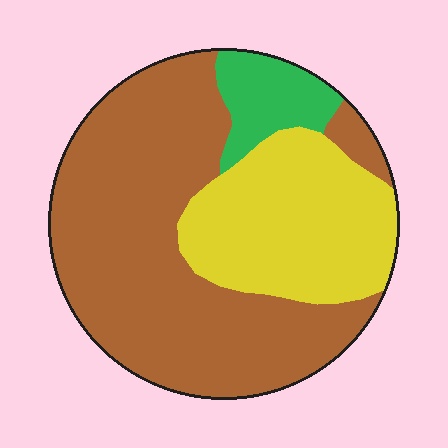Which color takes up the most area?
Brown, at roughly 60%.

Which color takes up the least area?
Green, at roughly 10%.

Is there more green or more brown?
Brown.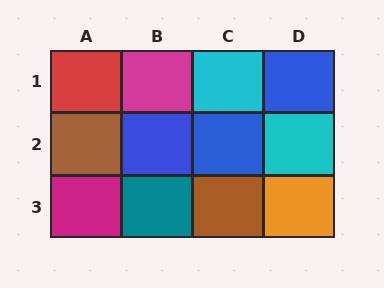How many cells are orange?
1 cell is orange.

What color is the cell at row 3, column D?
Orange.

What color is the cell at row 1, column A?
Red.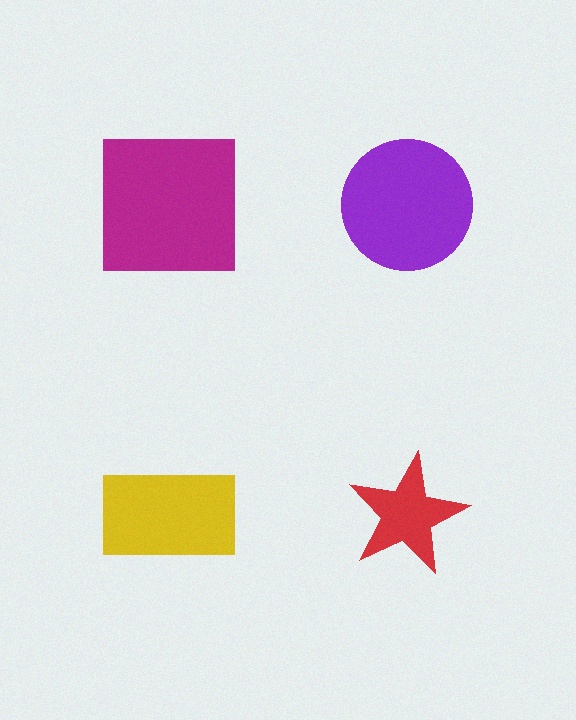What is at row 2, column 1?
A yellow rectangle.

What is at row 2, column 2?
A red star.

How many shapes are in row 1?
2 shapes.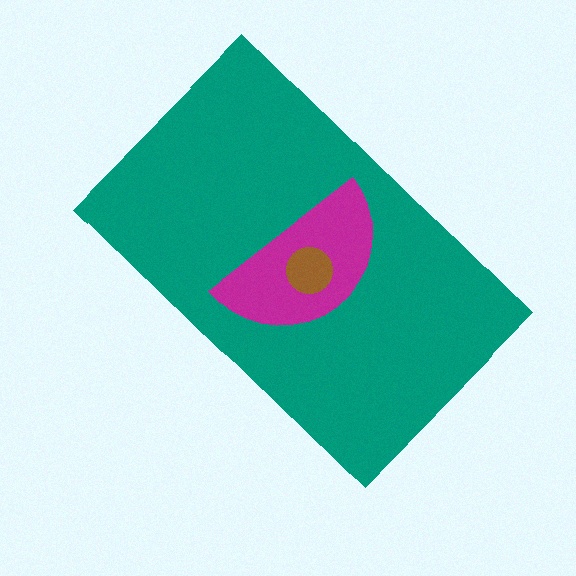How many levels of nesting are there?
3.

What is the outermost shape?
The teal rectangle.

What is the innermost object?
The brown circle.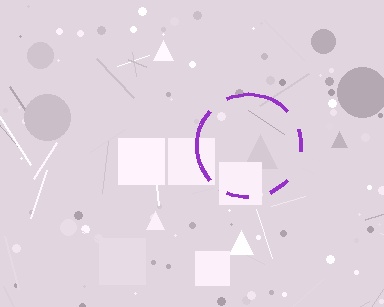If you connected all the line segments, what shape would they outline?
They would outline a circle.